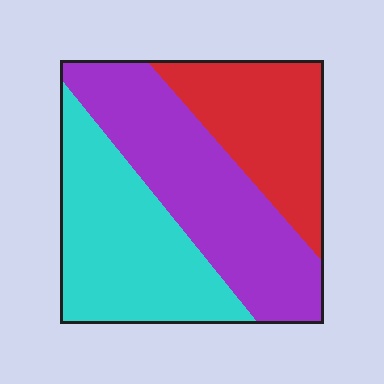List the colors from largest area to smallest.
From largest to smallest: purple, cyan, red.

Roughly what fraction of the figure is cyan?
Cyan takes up about one third (1/3) of the figure.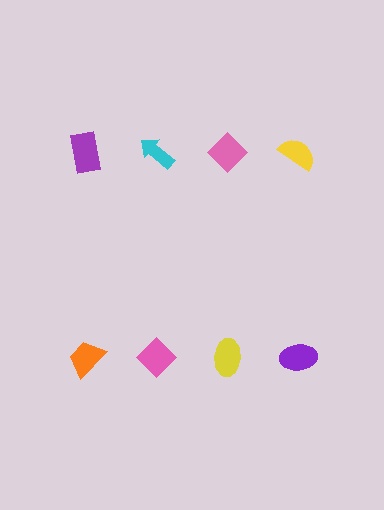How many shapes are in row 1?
4 shapes.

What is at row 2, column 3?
A yellow ellipse.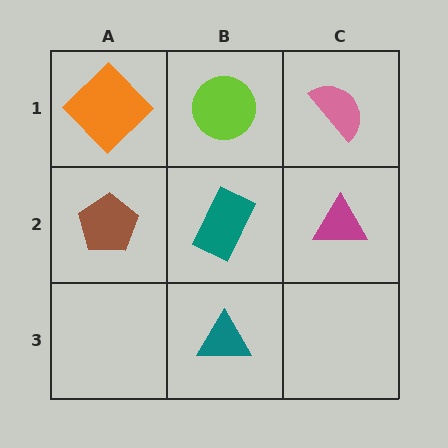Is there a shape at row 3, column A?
No, that cell is empty.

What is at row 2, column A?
A brown pentagon.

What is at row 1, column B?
A lime circle.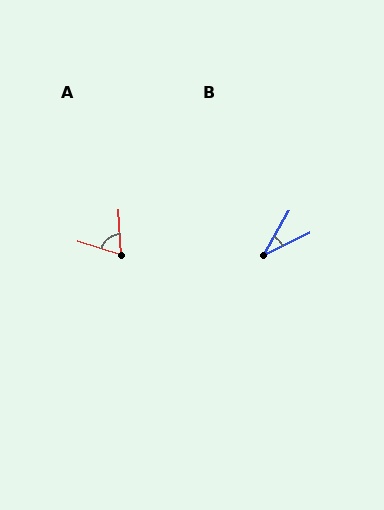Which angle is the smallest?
B, at approximately 35 degrees.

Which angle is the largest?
A, at approximately 70 degrees.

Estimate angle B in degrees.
Approximately 35 degrees.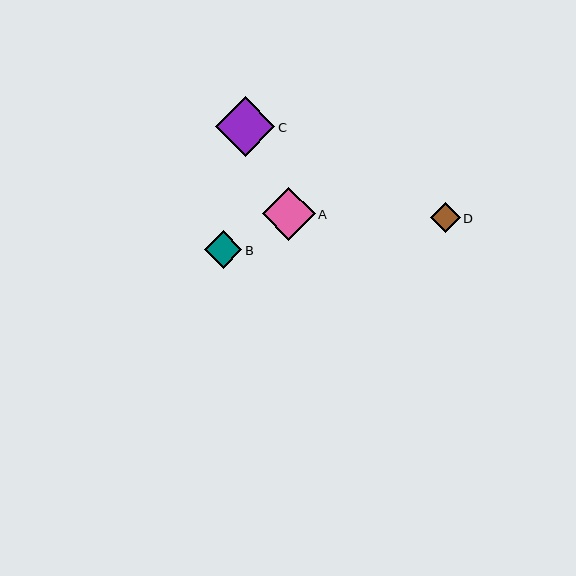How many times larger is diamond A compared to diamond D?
Diamond A is approximately 1.8 times the size of diamond D.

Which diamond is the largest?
Diamond C is the largest with a size of approximately 59 pixels.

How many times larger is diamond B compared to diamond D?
Diamond B is approximately 1.2 times the size of diamond D.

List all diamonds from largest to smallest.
From largest to smallest: C, A, B, D.